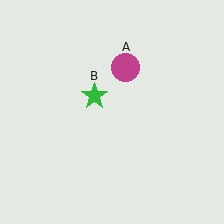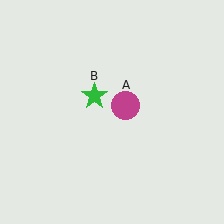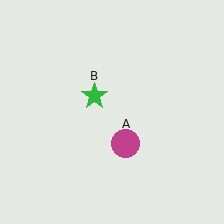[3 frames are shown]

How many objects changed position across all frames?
1 object changed position: magenta circle (object A).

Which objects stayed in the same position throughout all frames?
Green star (object B) remained stationary.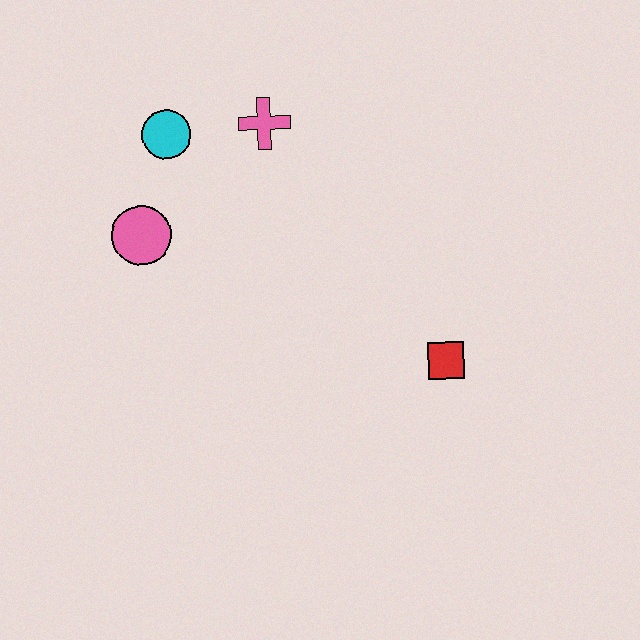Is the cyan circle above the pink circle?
Yes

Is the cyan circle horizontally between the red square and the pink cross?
No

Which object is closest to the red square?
The pink cross is closest to the red square.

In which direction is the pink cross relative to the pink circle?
The pink cross is to the right of the pink circle.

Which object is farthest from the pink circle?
The red square is farthest from the pink circle.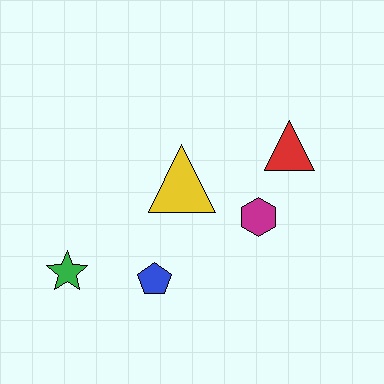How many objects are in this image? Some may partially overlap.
There are 5 objects.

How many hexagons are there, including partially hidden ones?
There is 1 hexagon.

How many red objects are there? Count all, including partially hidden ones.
There is 1 red object.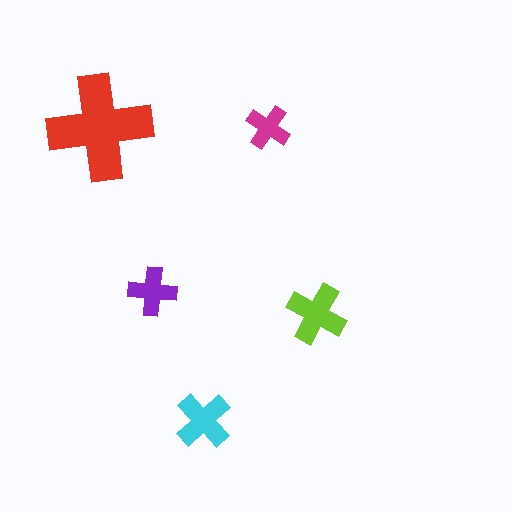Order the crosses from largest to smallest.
the red one, the lime one, the cyan one, the purple one, the magenta one.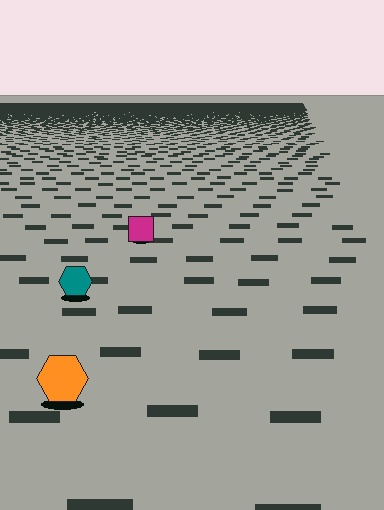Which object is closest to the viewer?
The orange hexagon is closest. The texture marks near it are larger and more spread out.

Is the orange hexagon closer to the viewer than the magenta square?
Yes. The orange hexagon is closer — you can tell from the texture gradient: the ground texture is coarser near it.